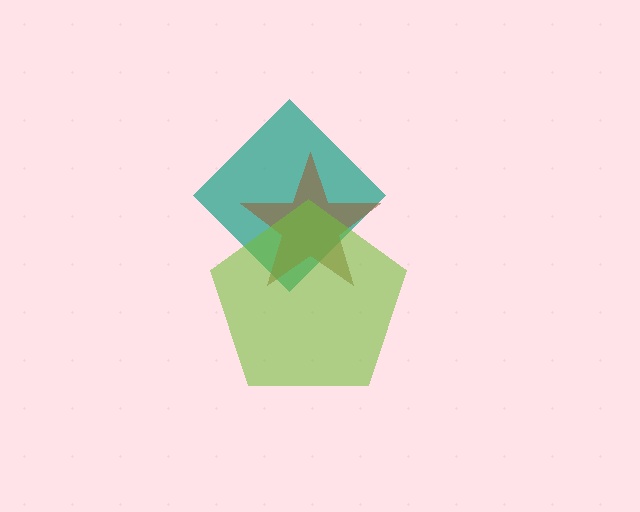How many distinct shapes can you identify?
There are 3 distinct shapes: a teal diamond, a brown star, a lime pentagon.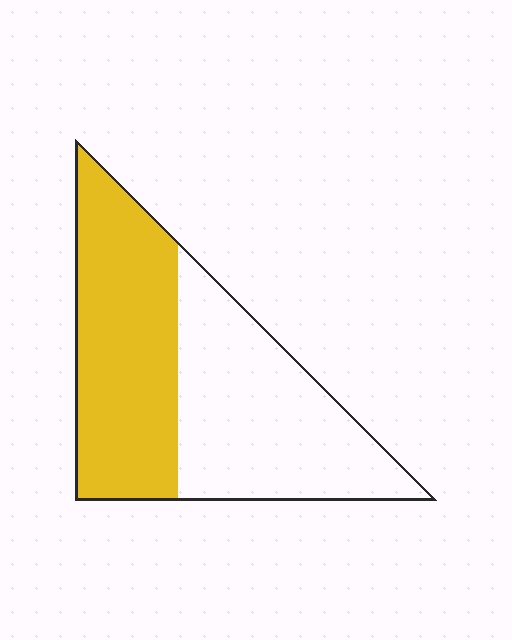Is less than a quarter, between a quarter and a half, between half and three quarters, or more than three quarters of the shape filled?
Between a quarter and a half.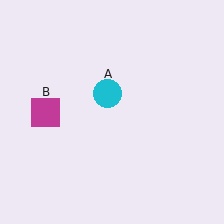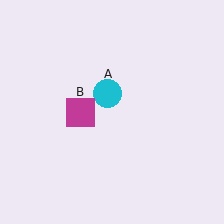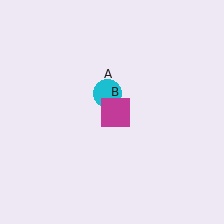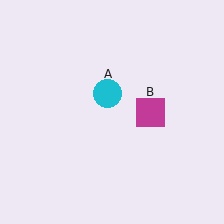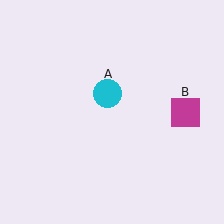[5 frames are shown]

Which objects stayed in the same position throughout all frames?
Cyan circle (object A) remained stationary.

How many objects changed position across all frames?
1 object changed position: magenta square (object B).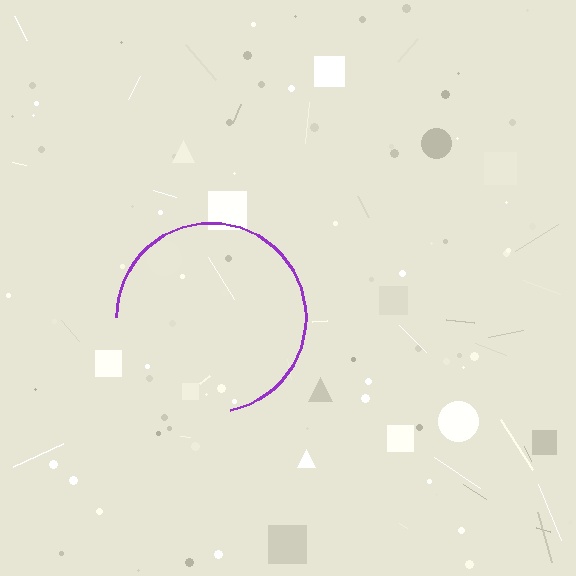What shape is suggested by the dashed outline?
The dashed outline suggests a circle.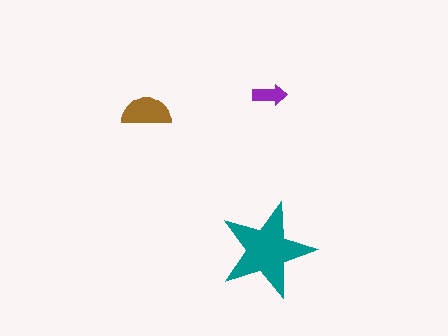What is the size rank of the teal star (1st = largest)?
1st.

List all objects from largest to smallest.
The teal star, the brown semicircle, the purple arrow.